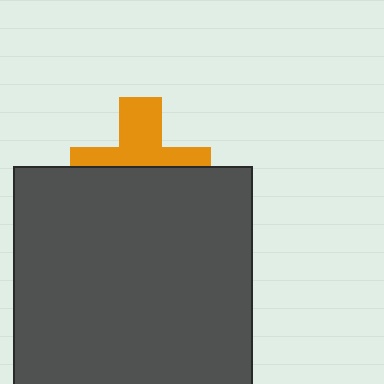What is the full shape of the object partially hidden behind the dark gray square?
The partially hidden object is an orange cross.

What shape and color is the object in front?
The object in front is a dark gray square.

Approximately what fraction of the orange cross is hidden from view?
Roughly 54% of the orange cross is hidden behind the dark gray square.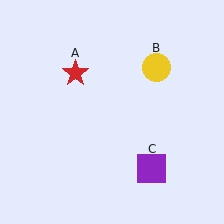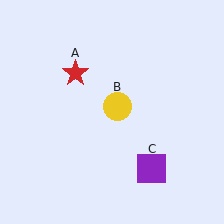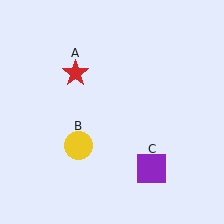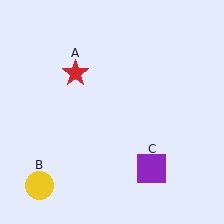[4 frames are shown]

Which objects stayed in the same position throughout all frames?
Red star (object A) and purple square (object C) remained stationary.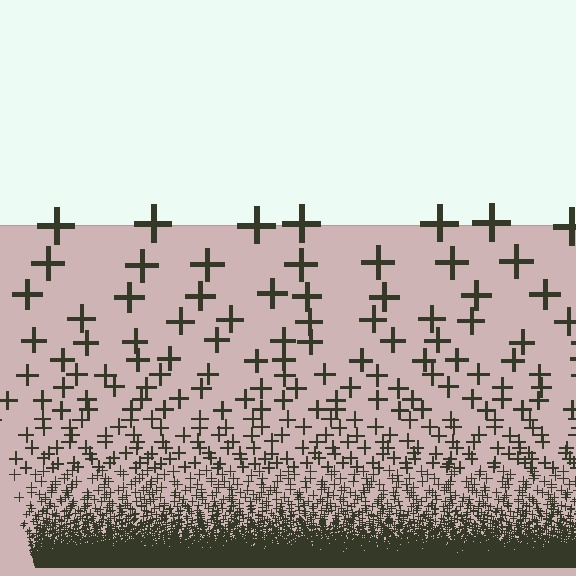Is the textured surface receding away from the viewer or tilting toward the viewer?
The surface appears to tilt toward the viewer. Texture elements get larger and sparser toward the top.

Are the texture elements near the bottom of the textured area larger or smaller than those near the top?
Smaller. The gradient is inverted — elements near the bottom are smaller and denser.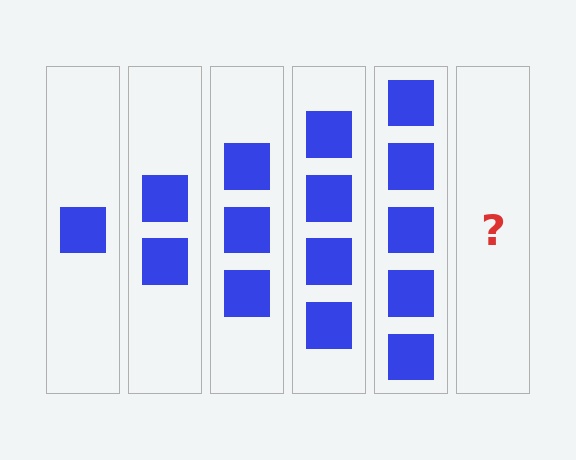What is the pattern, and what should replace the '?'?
The pattern is that each step adds one more square. The '?' should be 6 squares.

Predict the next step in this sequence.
The next step is 6 squares.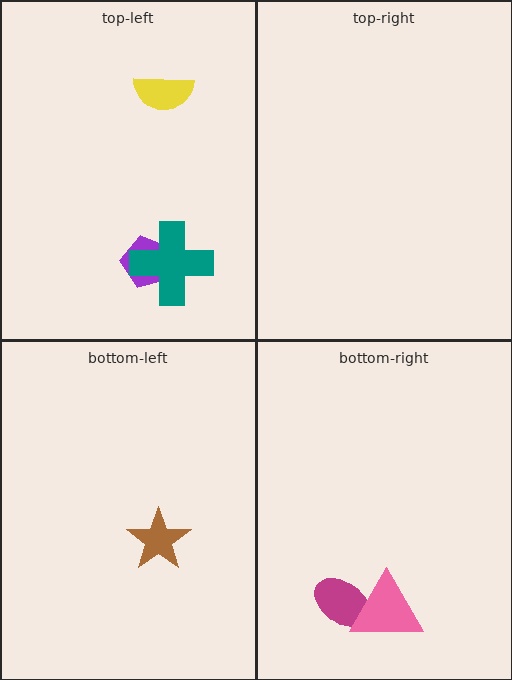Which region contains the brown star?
The bottom-left region.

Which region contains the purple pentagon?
The top-left region.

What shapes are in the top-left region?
The purple pentagon, the yellow semicircle, the teal cross.